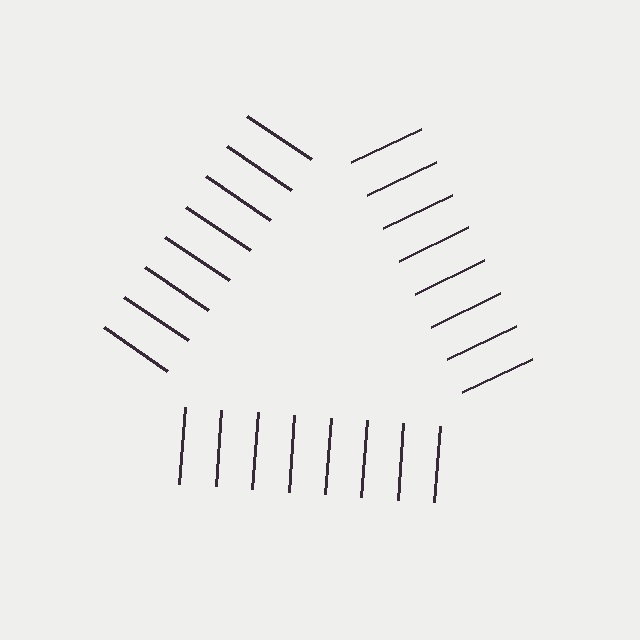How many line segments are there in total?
24 — 8 along each of the 3 edges.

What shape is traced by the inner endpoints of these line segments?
An illusory triangle — the line segments terminate on its edges but no continuous stroke is drawn.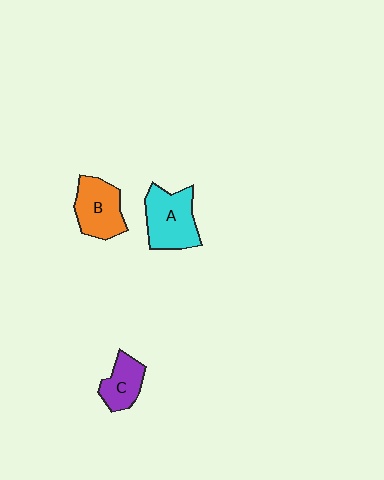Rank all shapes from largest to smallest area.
From largest to smallest: A (cyan), B (orange), C (purple).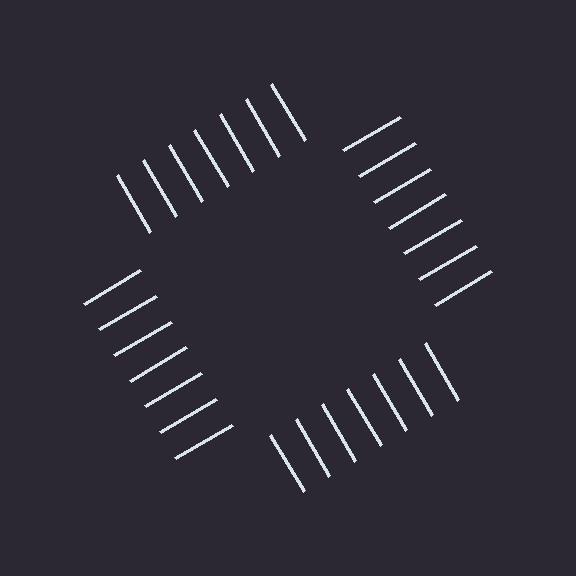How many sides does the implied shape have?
4 sides — the line-ends trace a square.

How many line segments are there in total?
28 — 7 along each of the 4 edges.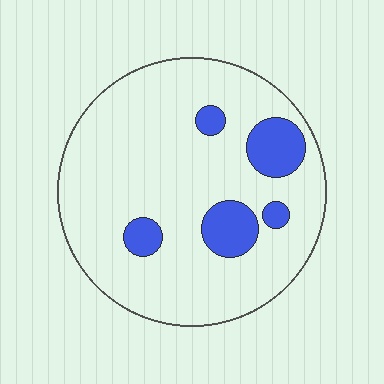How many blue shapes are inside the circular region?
5.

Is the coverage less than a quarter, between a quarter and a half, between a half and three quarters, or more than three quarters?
Less than a quarter.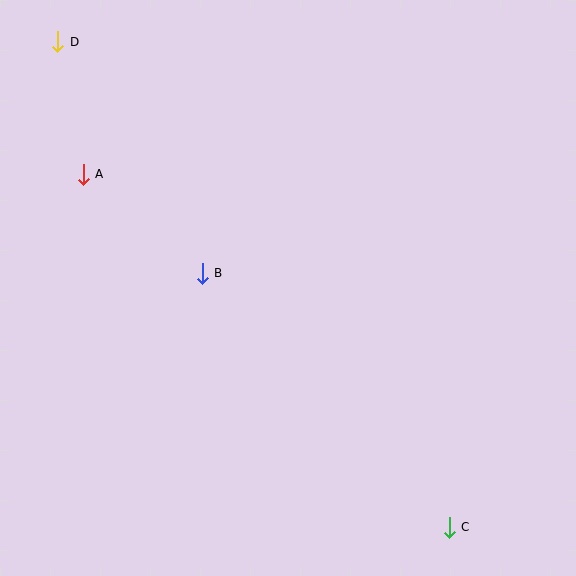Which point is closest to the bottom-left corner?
Point B is closest to the bottom-left corner.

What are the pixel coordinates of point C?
Point C is at (449, 527).